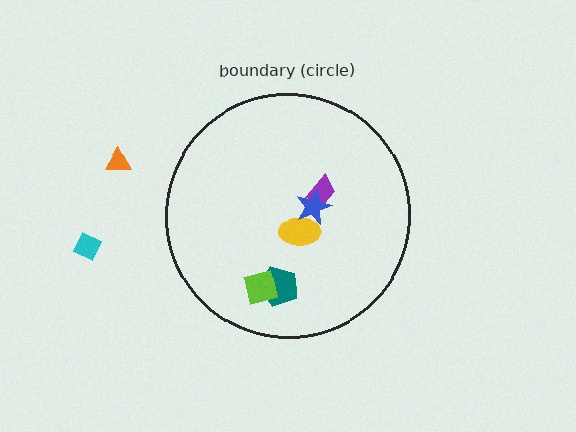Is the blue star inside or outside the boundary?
Inside.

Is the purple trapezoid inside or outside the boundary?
Inside.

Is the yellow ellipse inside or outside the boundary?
Inside.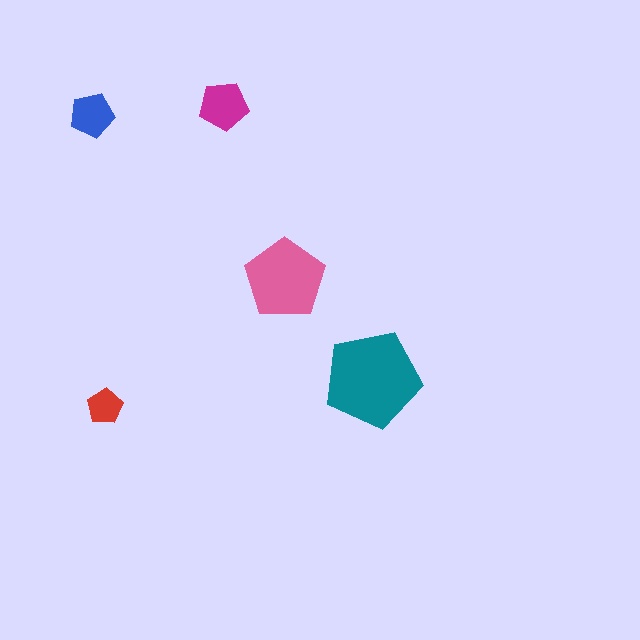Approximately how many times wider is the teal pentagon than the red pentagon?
About 2.5 times wider.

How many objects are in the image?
There are 5 objects in the image.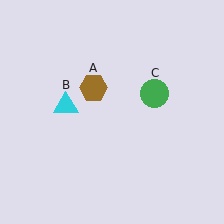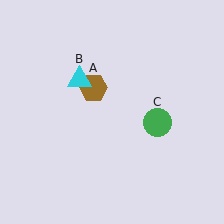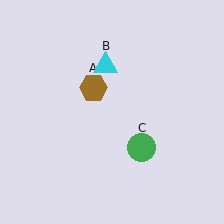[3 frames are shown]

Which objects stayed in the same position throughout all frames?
Brown hexagon (object A) remained stationary.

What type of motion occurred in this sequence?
The cyan triangle (object B), green circle (object C) rotated clockwise around the center of the scene.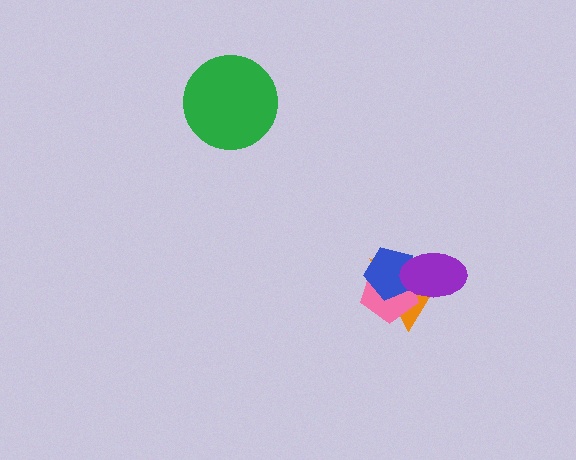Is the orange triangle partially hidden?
Yes, it is partially covered by another shape.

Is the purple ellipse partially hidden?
No, no other shape covers it.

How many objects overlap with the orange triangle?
3 objects overlap with the orange triangle.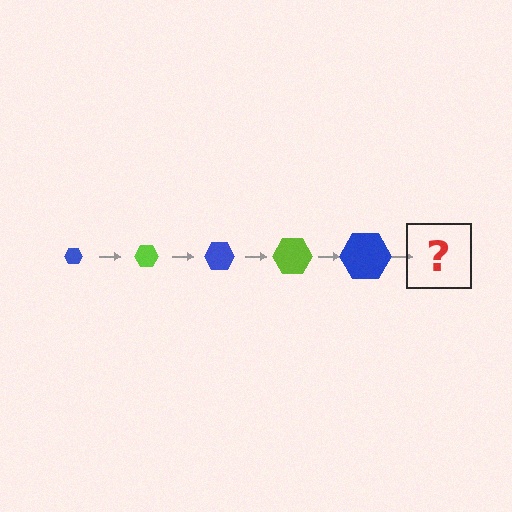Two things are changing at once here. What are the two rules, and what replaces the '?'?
The two rules are that the hexagon grows larger each step and the color cycles through blue and lime. The '?' should be a lime hexagon, larger than the previous one.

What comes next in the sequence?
The next element should be a lime hexagon, larger than the previous one.